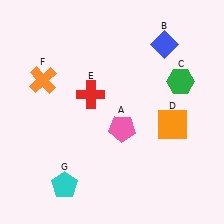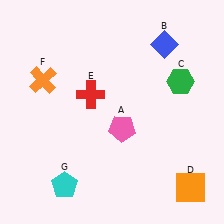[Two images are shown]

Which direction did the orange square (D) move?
The orange square (D) moved down.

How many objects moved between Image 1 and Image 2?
1 object moved between the two images.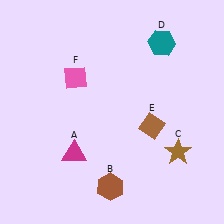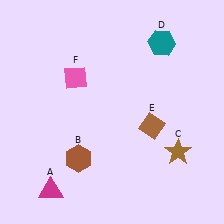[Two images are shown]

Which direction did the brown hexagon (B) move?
The brown hexagon (B) moved left.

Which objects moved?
The objects that moved are: the magenta triangle (A), the brown hexagon (B).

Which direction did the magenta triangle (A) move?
The magenta triangle (A) moved down.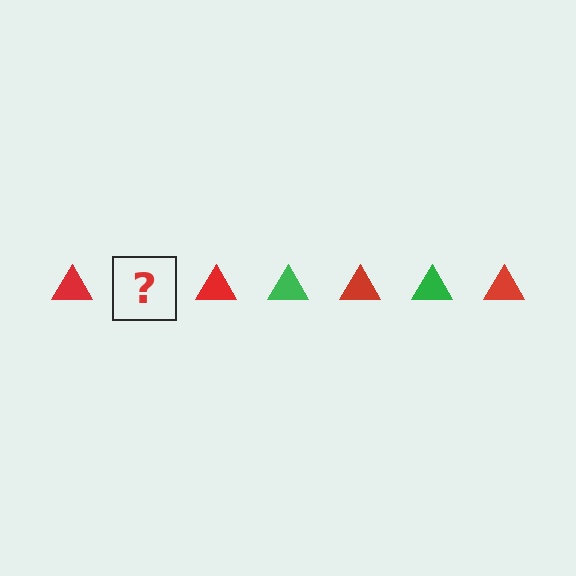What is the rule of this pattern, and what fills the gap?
The rule is that the pattern cycles through red, green triangles. The gap should be filled with a green triangle.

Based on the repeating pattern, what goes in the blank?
The blank should be a green triangle.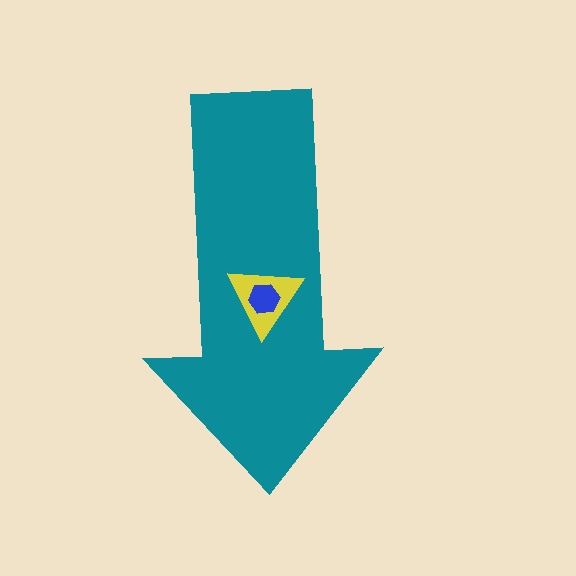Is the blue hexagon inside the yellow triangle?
Yes.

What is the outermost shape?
The teal arrow.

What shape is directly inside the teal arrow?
The yellow triangle.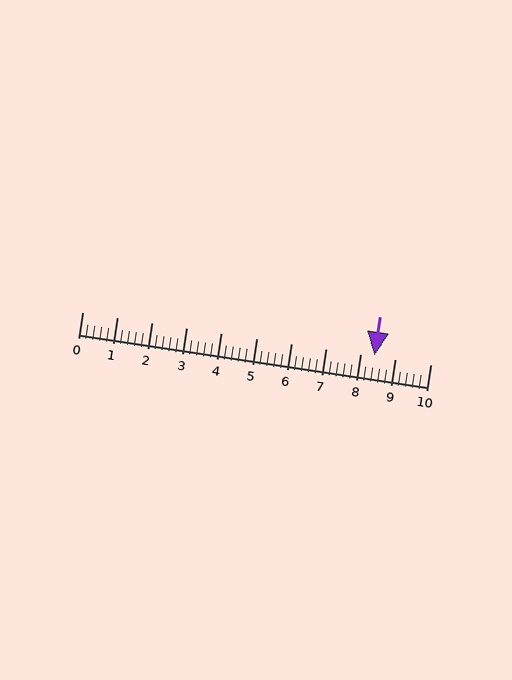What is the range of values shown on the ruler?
The ruler shows values from 0 to 10.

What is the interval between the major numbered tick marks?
The major tick marks are spaced 1 units apart.